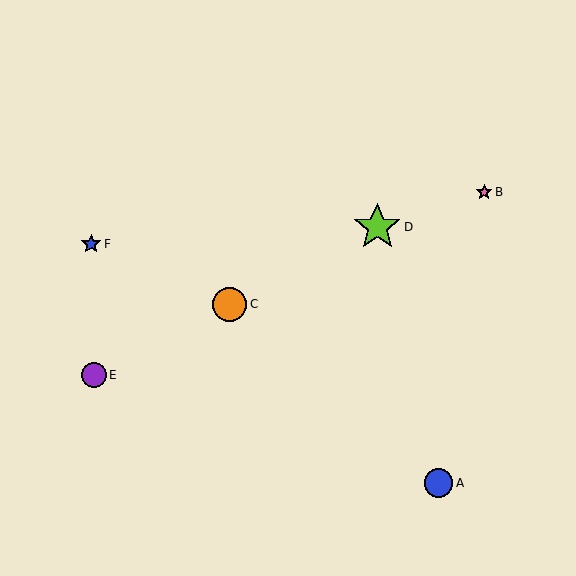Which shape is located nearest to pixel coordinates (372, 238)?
The lime star (labeled D) at (377, 227) is nearest to that location.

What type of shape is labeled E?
Shape E is a purple circle.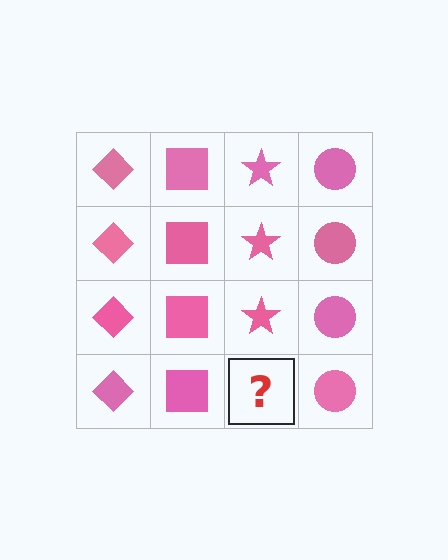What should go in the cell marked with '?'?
The missing cell should contain a pink star.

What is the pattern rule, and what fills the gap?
The rule is that each column has a consistent shape. The gap should be filled with a pink star.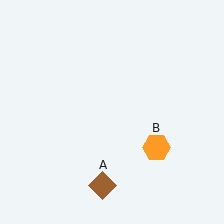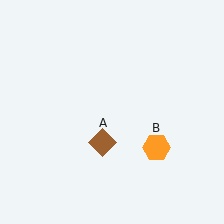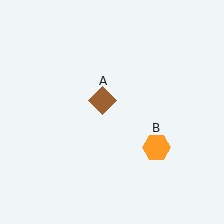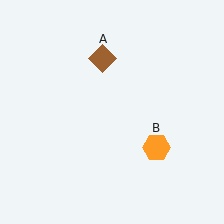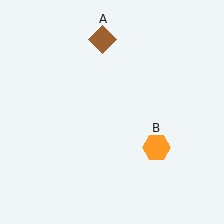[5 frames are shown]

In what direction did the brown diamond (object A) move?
The brown diamond (object A) moved up.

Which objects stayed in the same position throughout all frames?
Orange hexagon (object B) remained stationary.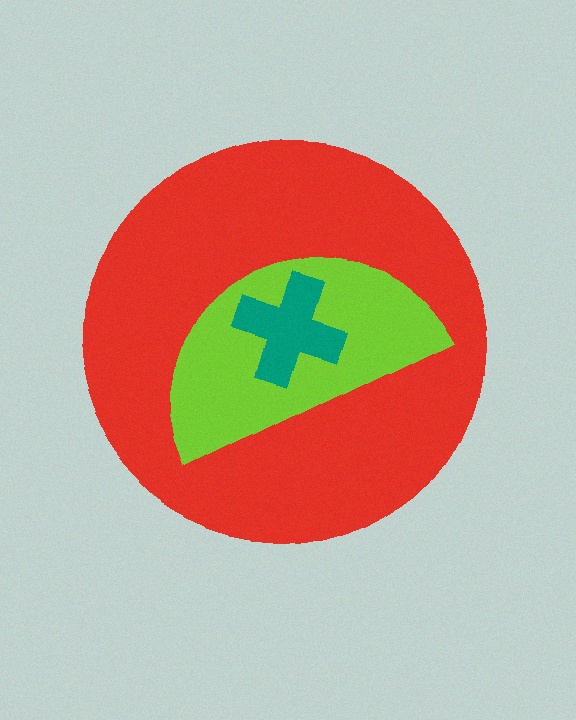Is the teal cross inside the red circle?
Yes.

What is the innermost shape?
The teal cross.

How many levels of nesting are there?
3.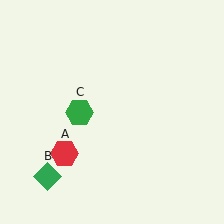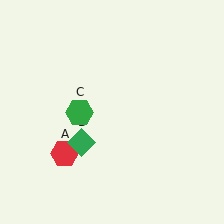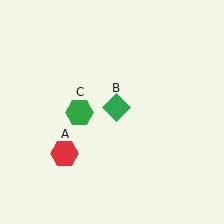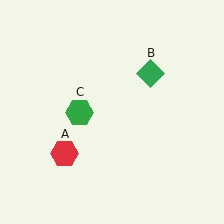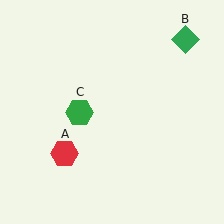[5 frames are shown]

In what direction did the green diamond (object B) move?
The green diamond (object B) moved up and to the right.